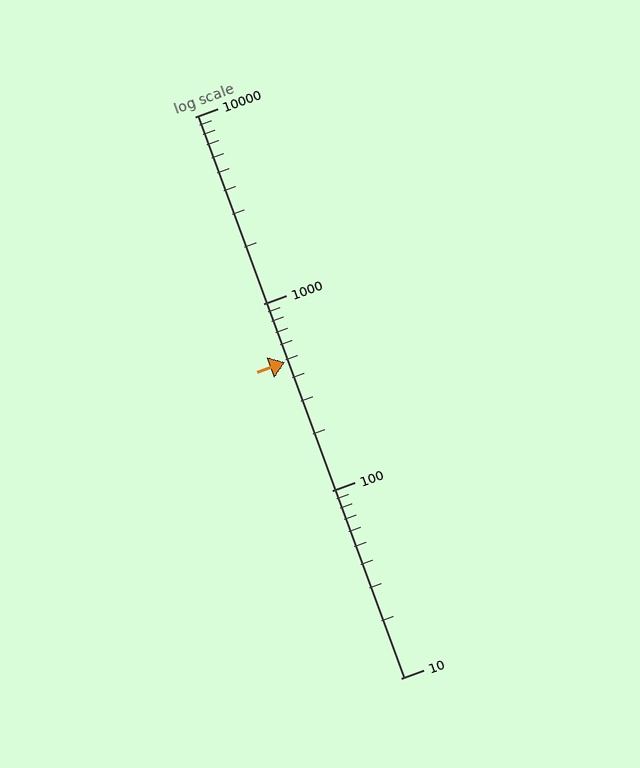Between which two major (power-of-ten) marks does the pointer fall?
The pointer is between 100 and 1000.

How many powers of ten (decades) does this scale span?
The scale spans 3 decades, from 10 to 10000.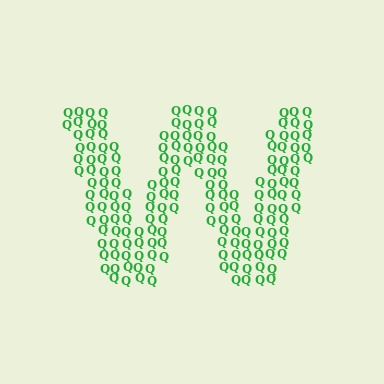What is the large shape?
The large shape is the letter W.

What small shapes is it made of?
It is made of small letter Q's.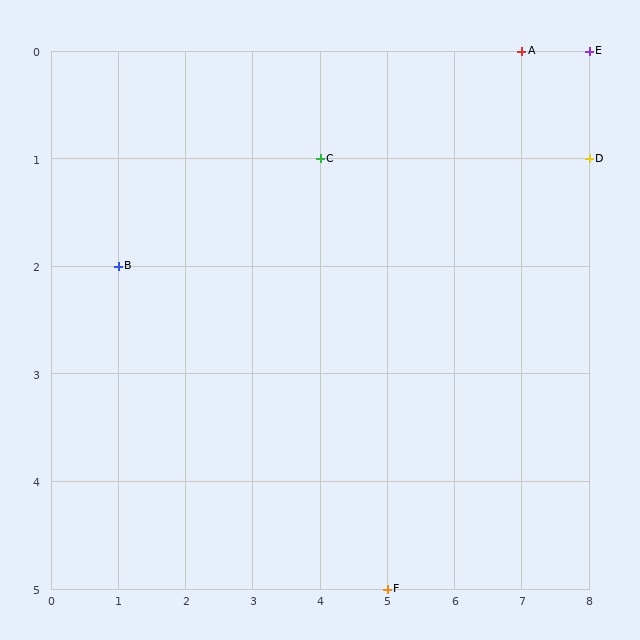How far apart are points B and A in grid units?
Points B and A are 6 columns and 2 rows apart (about 6.3 grid units diagonally).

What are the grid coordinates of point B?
Point B is at grid coordinates (1, 2).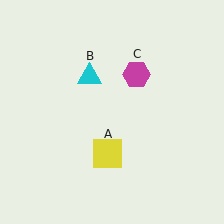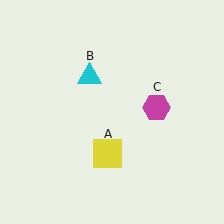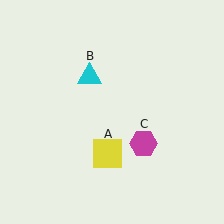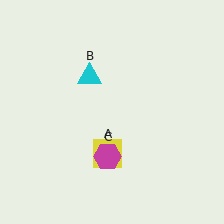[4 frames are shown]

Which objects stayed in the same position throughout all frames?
Yellow square (object A) and cyan triangle (object B) remained stationary.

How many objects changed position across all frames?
1 object changed position: magenta hexagon (object C).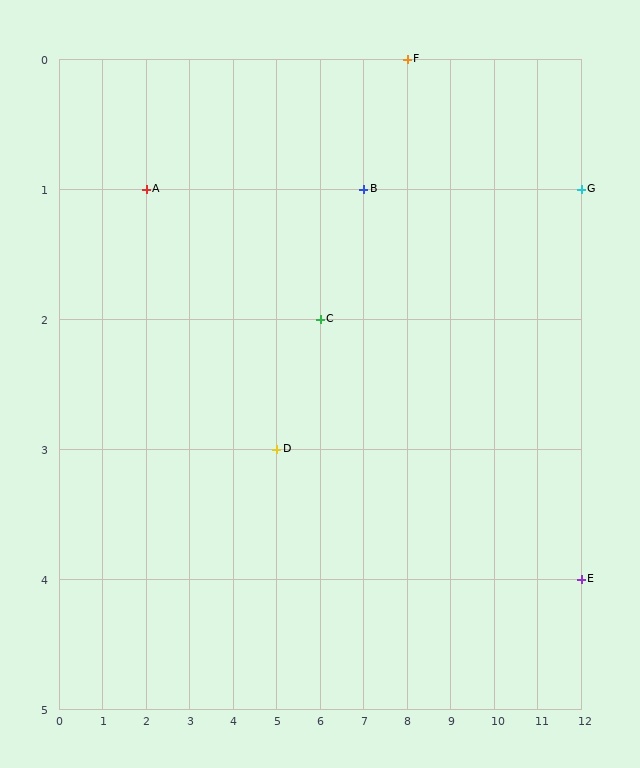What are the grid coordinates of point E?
Point E is at grid coordinates (12, 4).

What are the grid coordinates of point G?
Point G is at grid coordinates (12, 1).